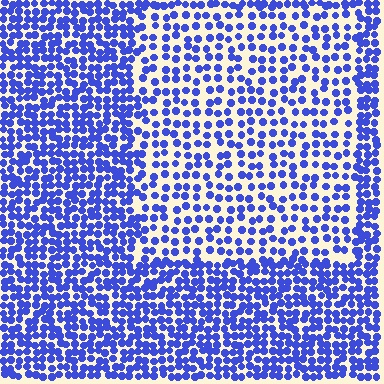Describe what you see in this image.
The image contains small blue elements arranged at two different densities. A rectangle-shaped region is visible where the elements are less densely packed than the surrounding area.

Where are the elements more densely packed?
The elements are more densely packed outside the rectangle boundary.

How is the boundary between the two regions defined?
The boundary is defined by a change in element density (approximately 1.8x ratio). All elements are the same color, size, and shape.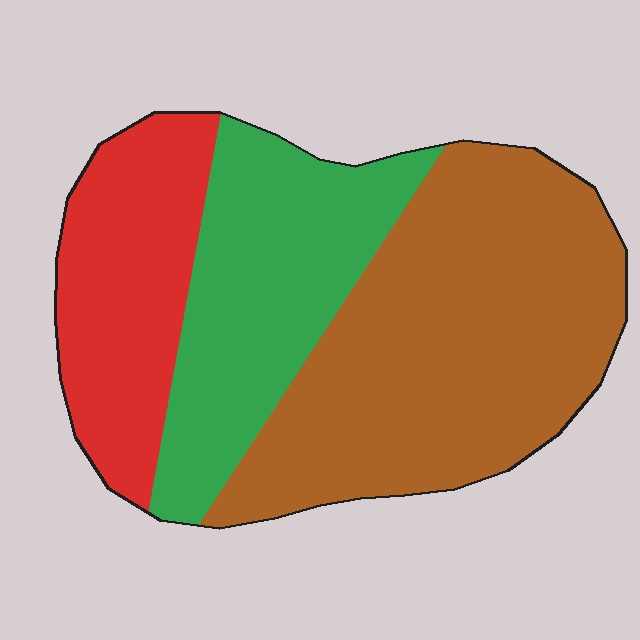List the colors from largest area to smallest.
From largest to smallest: brown, green, red.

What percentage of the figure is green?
Green covers about 30% of the figure.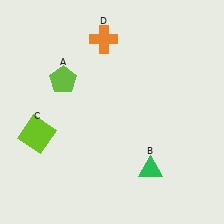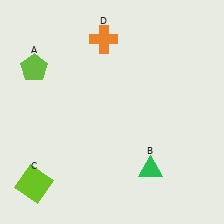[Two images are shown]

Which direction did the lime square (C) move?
The lime square (C) moved down.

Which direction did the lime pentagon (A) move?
The lime pentagon (A) moved left.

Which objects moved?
The objects that moved are: the lime pentagon (A), the lime square (C).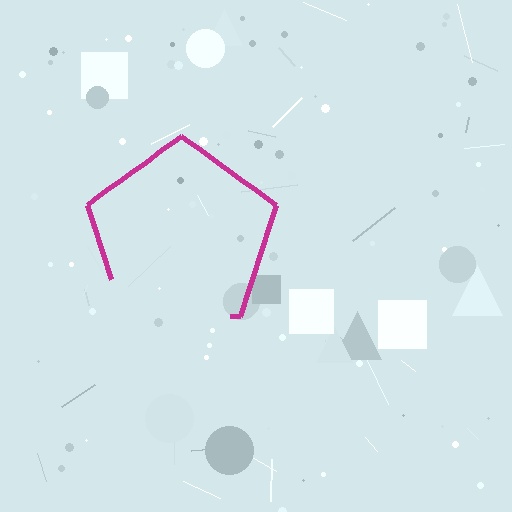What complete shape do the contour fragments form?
The contour fragments form a pentagon.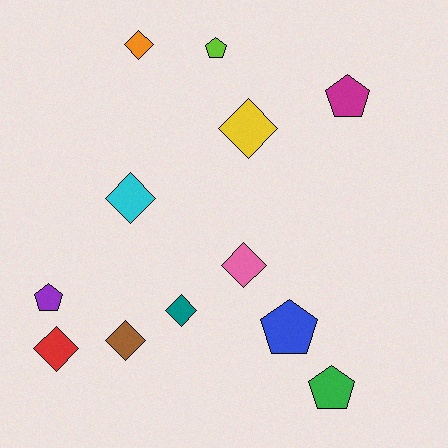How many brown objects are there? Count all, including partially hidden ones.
There is 1 brown object.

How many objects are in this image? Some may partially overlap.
There are 12 objects.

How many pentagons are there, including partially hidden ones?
There are 5 pentagons.